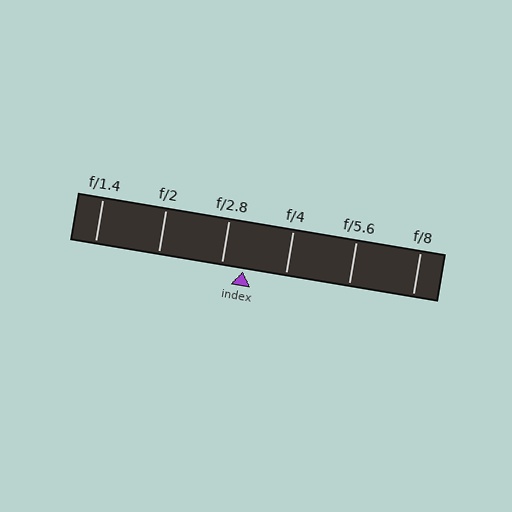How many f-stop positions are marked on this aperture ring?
There are 6 f-stop positions marked.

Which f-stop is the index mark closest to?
The index mark is closest to f/2.8.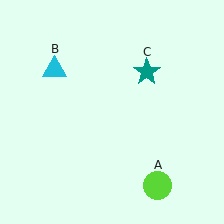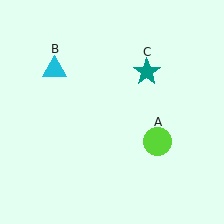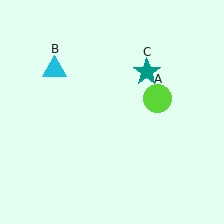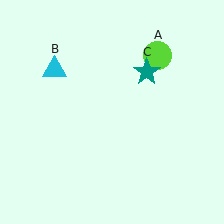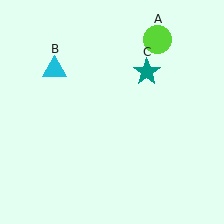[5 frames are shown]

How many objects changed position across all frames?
1 object changed position: lime circle (object A).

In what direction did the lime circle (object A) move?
The lime circle (object A) moved up.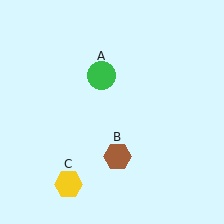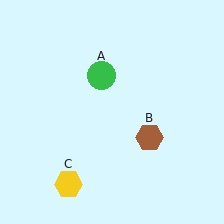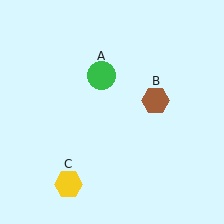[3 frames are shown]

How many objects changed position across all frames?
1 object changed position: brown hexagon (object B).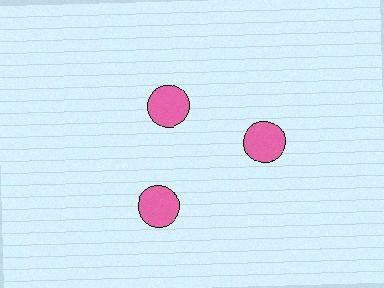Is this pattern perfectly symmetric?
No. The 3 pink circles are arranged in a ring, but one element near the 11 o'clock position is pulled inward toward the center, breaking the 3-fold rotational symmetry.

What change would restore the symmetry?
The symmetry would be restored by moving it outward, back onto the ring so that all 3 circles sit at equal angles and equal distance from the center.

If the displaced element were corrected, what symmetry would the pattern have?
It would have 3-fold rotational symmetry — the pattern would map onto itself every 120 degrees.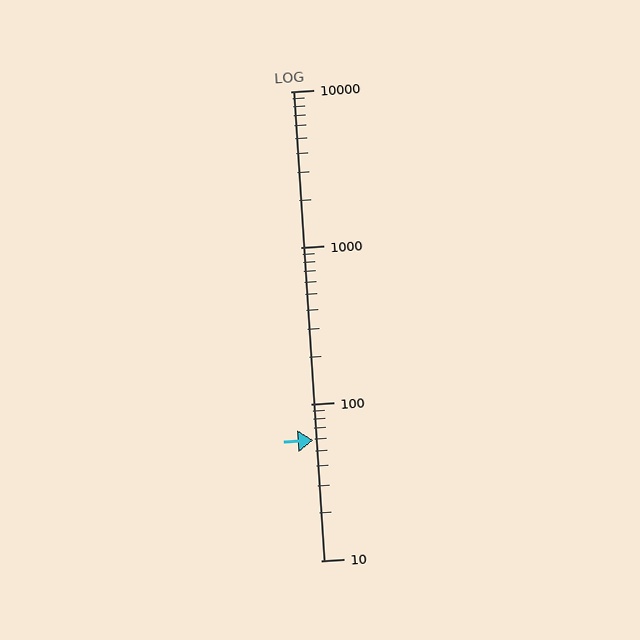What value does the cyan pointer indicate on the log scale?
The pointer indicates approximately 59.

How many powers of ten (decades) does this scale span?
The scale spans 3 decades, from 10 to 10000.